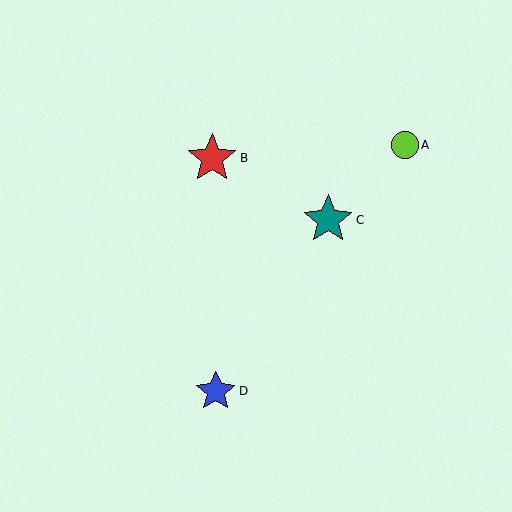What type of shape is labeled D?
Shape D is a blue star.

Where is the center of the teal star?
The center of the teal star is at (328, 220).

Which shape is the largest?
The teal star (labeled C) is the largest.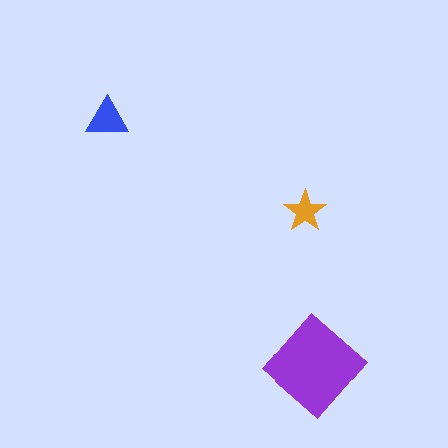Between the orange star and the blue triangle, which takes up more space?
The blue triangle.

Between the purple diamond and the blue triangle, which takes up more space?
The purple diamond.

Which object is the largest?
The purple diamond.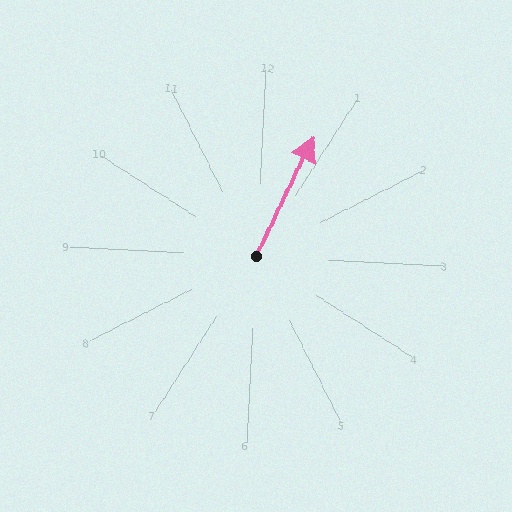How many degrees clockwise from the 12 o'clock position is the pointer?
Approximately 23 degrees.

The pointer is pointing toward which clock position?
Roughly 1 o'clock.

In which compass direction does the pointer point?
Northeast.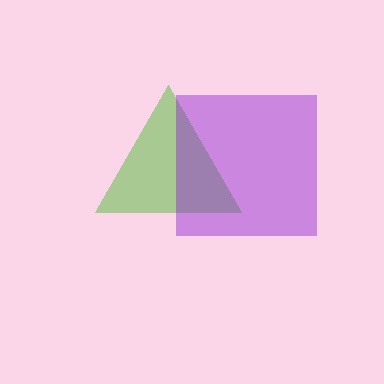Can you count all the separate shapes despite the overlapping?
Yes, there are 2 separate shapes.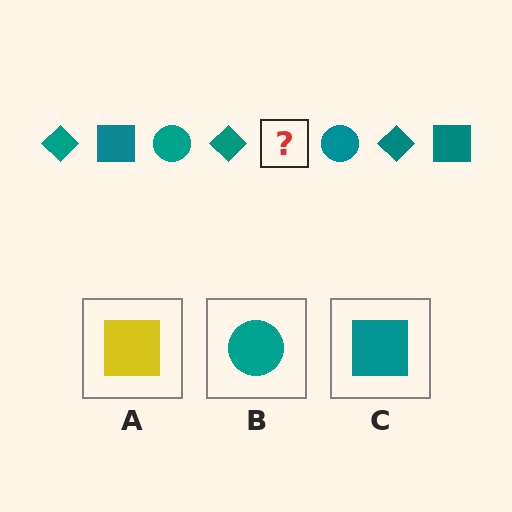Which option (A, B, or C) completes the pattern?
C.